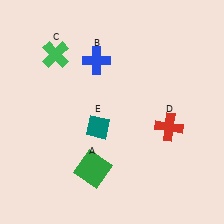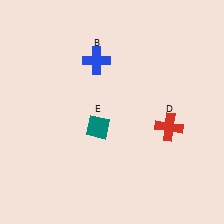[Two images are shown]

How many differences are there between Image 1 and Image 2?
There are 2 differences between the two images.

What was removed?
The green cross (C), the green square (A) were removed in Image 2.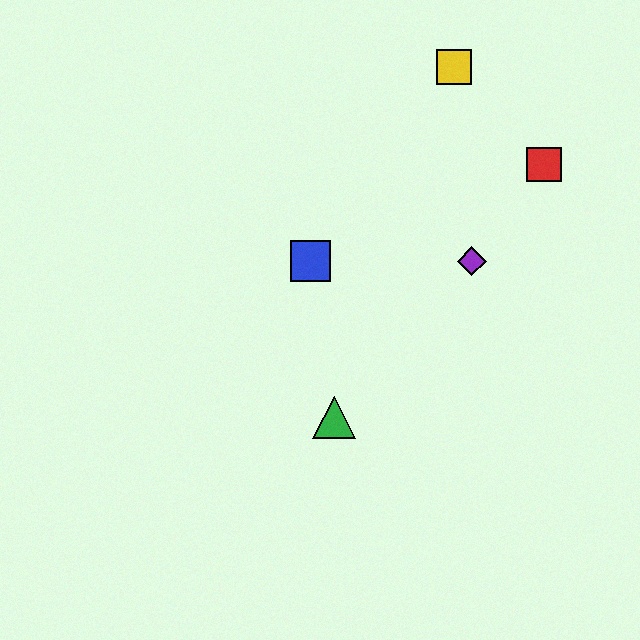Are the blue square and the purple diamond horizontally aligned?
Yes, both are at y≈261.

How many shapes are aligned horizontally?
2 shapes (the blue square, the purple diamond) are aligned horizontally.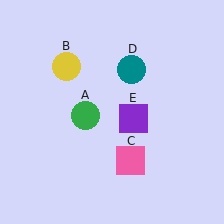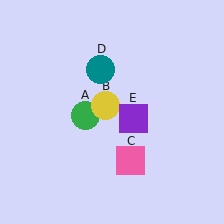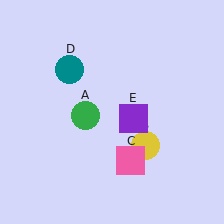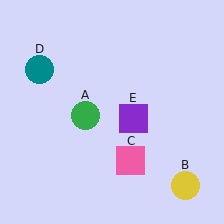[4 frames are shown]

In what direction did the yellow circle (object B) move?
The yellow circle (object B) moved down and to the right.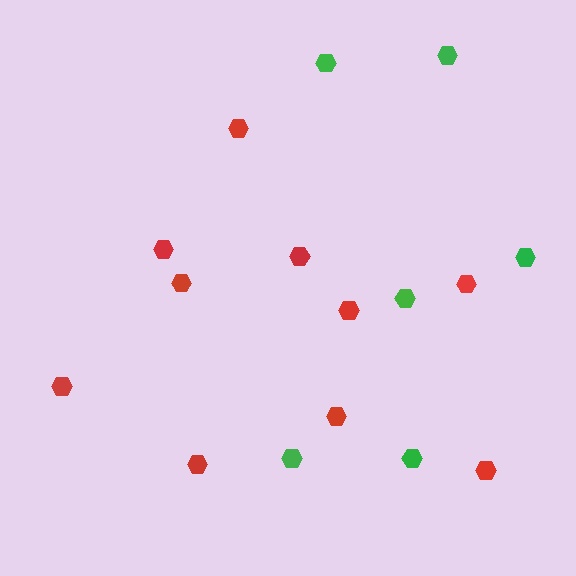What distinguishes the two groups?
There are 2 groups: one group of red hexagons (10) and one group of green hexagons (6).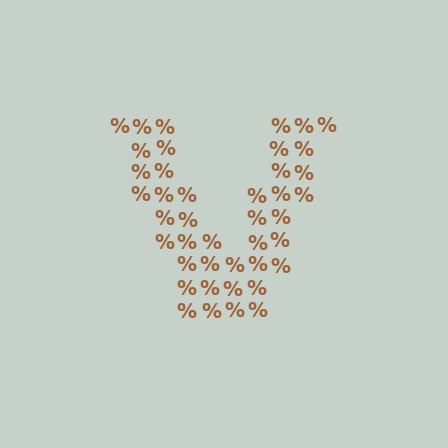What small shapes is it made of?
It is made of small percent signs.